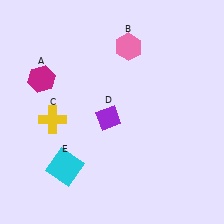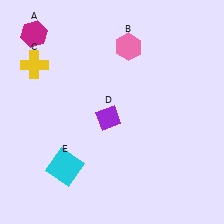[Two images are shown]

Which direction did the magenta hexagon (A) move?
The magenta hexagon (A) moved up.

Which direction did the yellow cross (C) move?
The yellow cross (C) moved up.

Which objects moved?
The objects that moved are: the magenta hexagon (A), the yellow cross (C).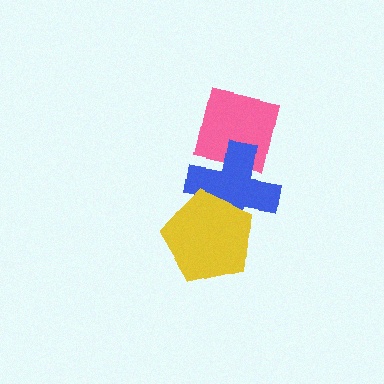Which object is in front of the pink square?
The blue cross is in front of the pink square.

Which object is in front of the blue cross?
The yellow pentagon is in front of the blue cross.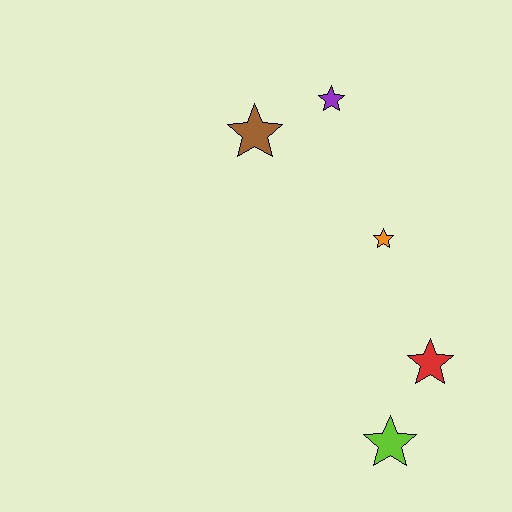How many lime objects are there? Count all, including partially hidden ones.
There is 1 lime object.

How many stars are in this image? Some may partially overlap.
There are 5 stars.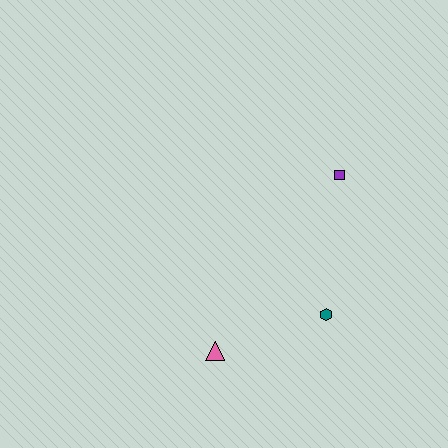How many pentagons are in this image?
There are no pentagons.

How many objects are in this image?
There are 3 objects.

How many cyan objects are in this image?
There are no cyan objects.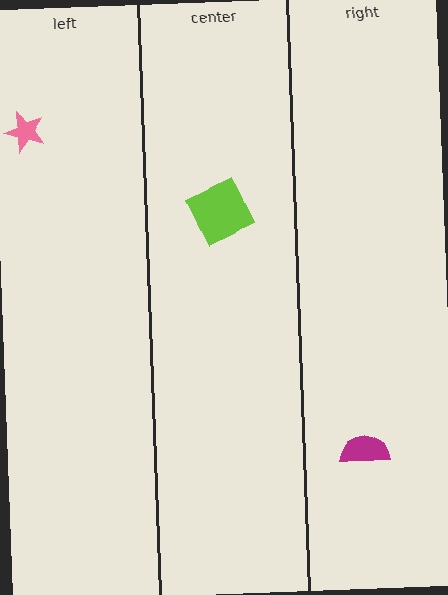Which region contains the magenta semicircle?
The right region.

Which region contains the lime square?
The center region.